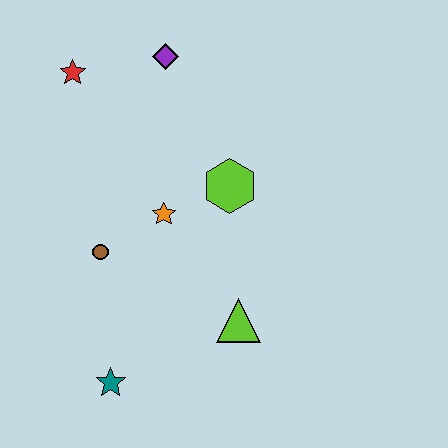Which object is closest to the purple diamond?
The red star is closest to the purple diamond.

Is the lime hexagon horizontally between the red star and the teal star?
No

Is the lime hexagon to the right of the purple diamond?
Yes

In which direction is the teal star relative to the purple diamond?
The teal star is below the purple diamond.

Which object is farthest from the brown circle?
The purple diamond is farthest from the brown circle.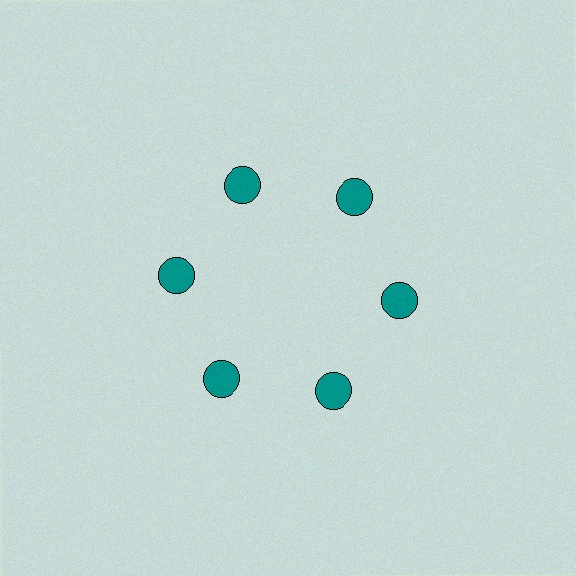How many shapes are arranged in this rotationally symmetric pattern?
There are 6 shapes, arranged in 6 groups of 1.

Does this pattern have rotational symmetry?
Yes, this pattern has 6-fold rotational symmetry. It looks the same after rotating 60 degrees around the center.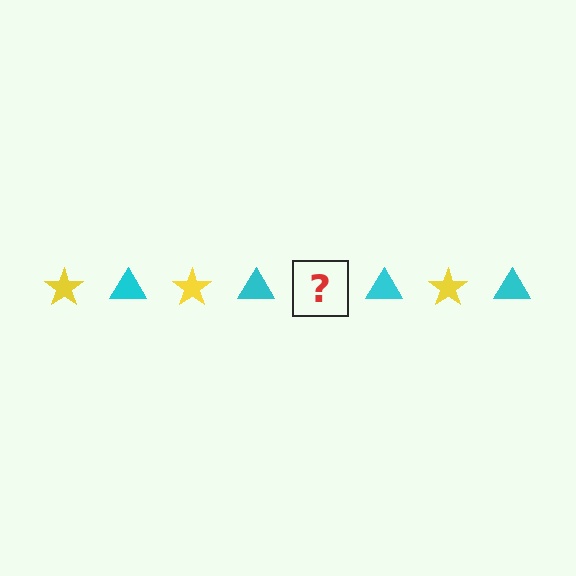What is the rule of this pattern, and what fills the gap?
The rule is that the pattern alternates between yellow star and cyan triangle. The gap should be filled with a yellow star.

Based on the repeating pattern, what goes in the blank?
The blank should be a yellow star.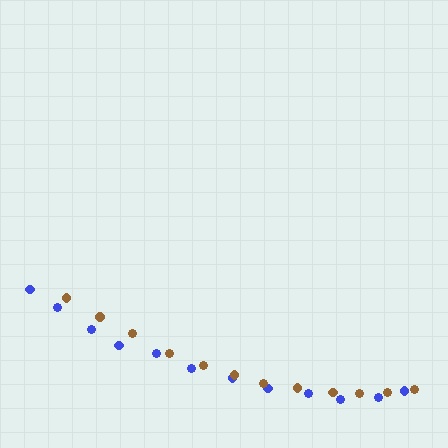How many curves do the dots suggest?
There are 2 distinct paths.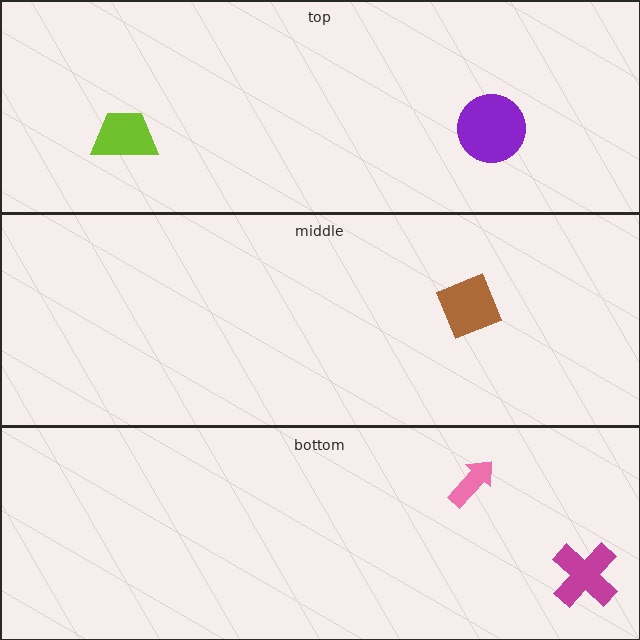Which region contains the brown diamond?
The middle region.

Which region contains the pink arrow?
The bottom region.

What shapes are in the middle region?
The brown diamond.